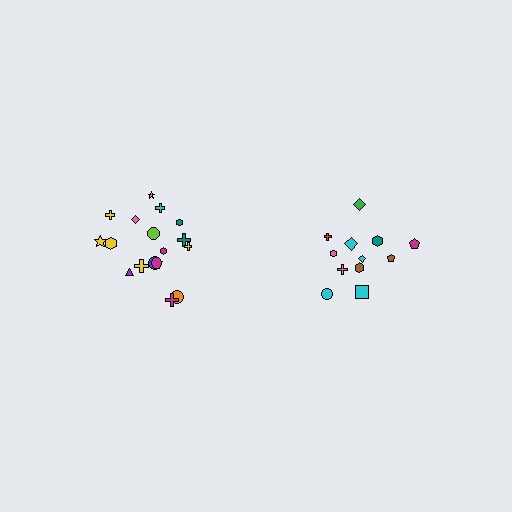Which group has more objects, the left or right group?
The left group.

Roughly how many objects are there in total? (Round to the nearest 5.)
Roughly 30 objects in total.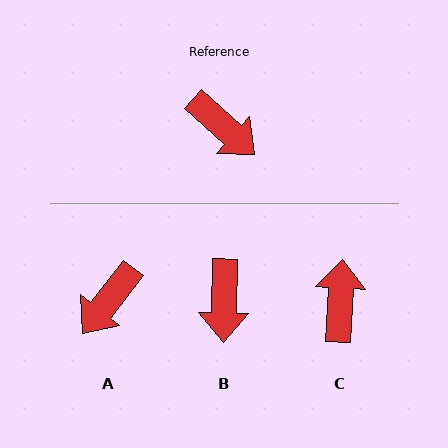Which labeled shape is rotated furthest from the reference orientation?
C, about 129 degrees away.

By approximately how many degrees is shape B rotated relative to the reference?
Approximately 49 degrees clockwise.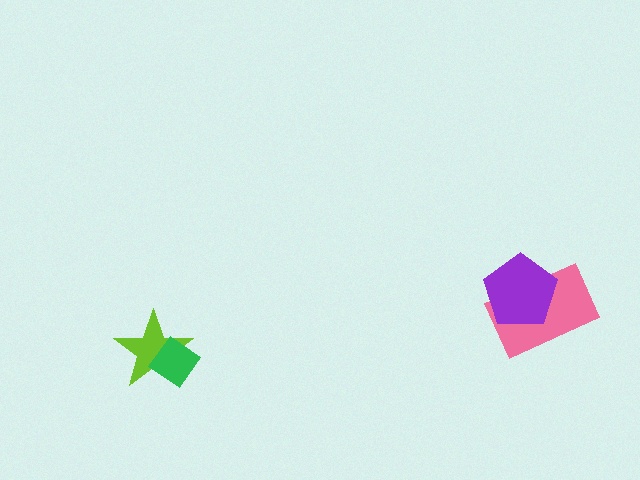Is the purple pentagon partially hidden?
No, no other shape covers it.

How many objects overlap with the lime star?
1 object overlaps with the lime star.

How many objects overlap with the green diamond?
1 object overlaps with the green diamond.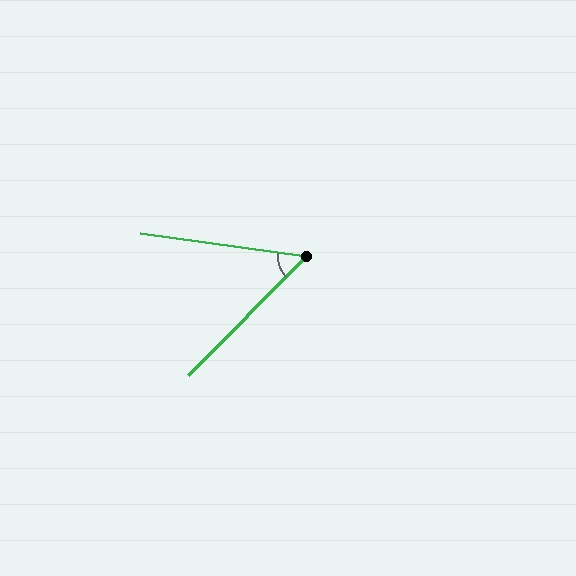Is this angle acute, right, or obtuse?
It is acute.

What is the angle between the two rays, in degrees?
Approximately 53 degrees.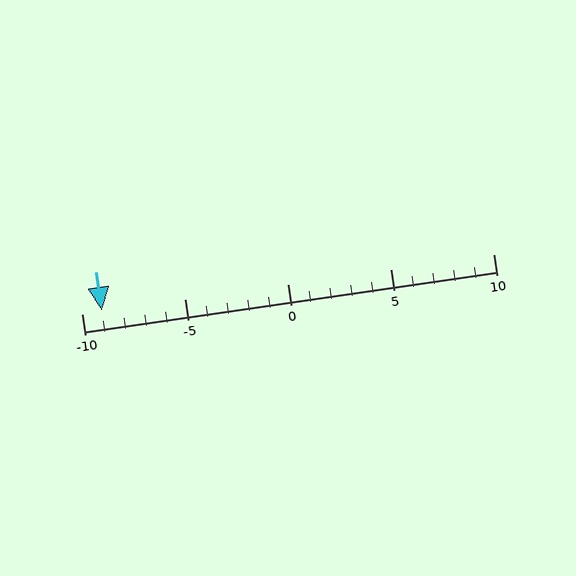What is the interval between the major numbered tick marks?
The major tick marks are spaced 5 units apart.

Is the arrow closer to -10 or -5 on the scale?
The arrow is closer to -10.